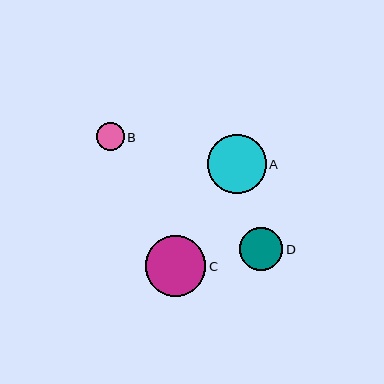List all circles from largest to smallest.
From largest to smallest: C, A, D, B.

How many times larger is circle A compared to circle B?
Circle A is approximately 2.1 times the size of circle B.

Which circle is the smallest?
Circle B is the smallest with a size of approximately 28 pixels.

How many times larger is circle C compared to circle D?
Circle C is approximately 1.4 times the size of circle D.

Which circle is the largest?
Circle C is the largest with a size of approximately 60 pixels.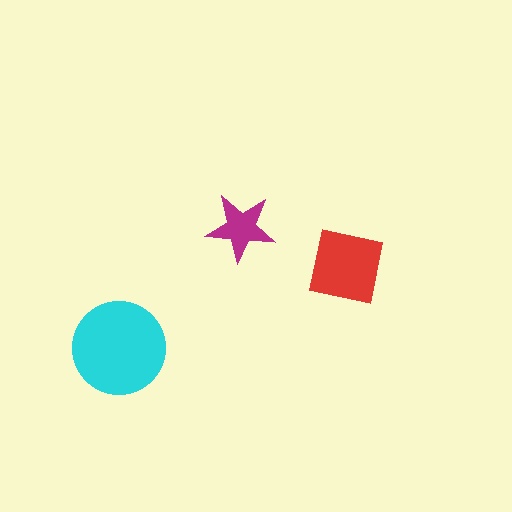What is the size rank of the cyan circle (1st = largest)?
1st.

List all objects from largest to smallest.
The cyan circle, the red square, the magenta star.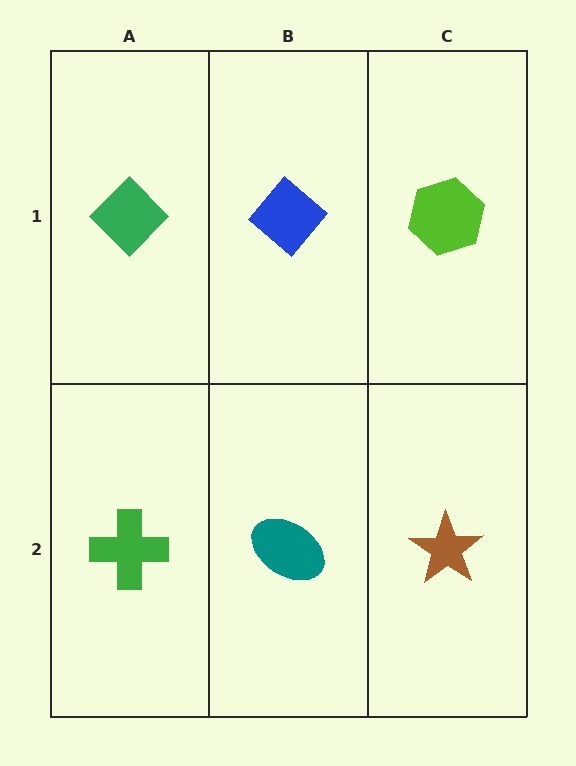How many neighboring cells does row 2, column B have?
3.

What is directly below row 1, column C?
A brown star.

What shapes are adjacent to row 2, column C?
A lime hexagon (row 1, column C), a teal ellipse (row 2, column B).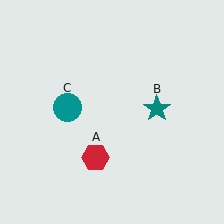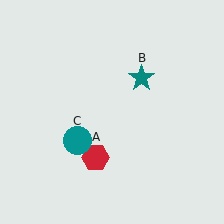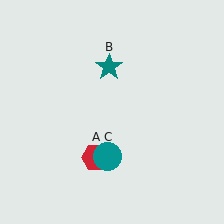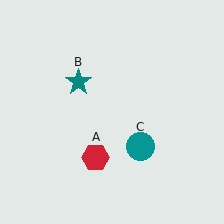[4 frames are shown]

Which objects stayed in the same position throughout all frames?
Red hexagon (object A) remained stationary.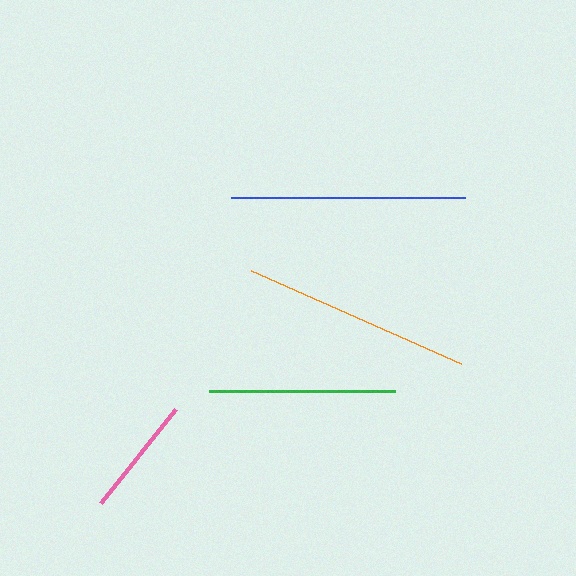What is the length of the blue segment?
The blue segment is approximately 234 pixels long.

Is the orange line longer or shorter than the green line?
The orange line is longer than the green line.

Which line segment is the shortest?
The pink line is the shortest at approximately 121 pixels.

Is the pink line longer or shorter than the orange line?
The orange line is longer than the pink line.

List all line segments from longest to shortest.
From longest to shortest: blue, orange, green, pink.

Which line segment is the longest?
The blue line is the longest at approximately 234 pixels.